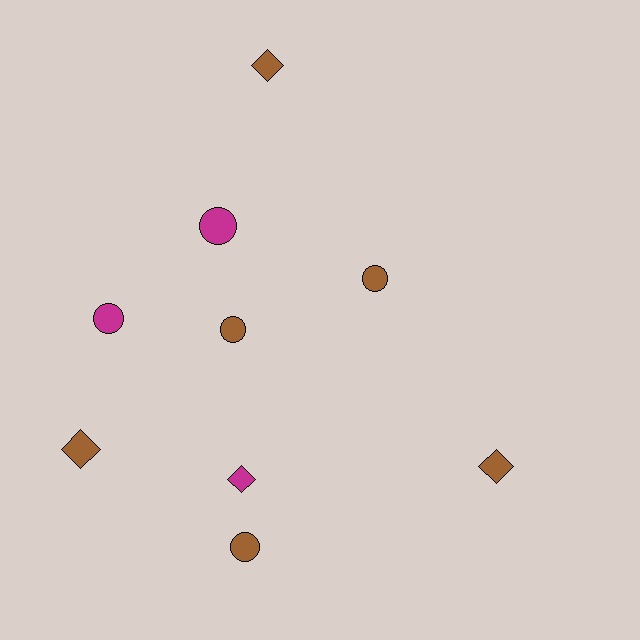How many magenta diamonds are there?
There is 1 magenta diamond.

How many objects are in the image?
There are 9 objects.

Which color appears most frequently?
Brown, with 6 objects.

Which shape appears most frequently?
Circle, with 5 objects.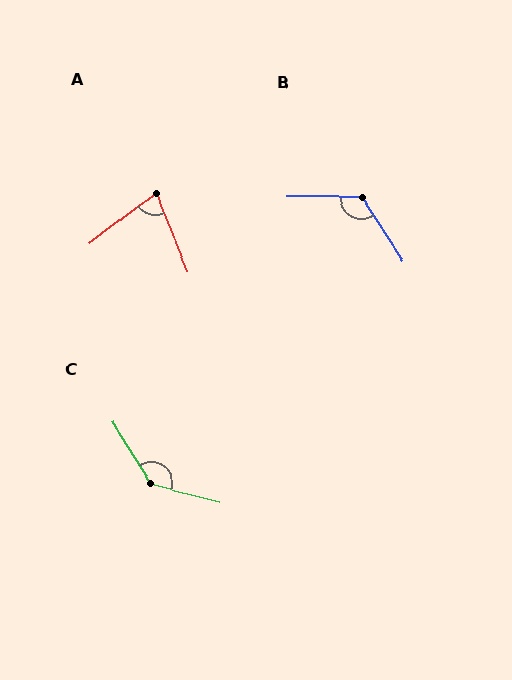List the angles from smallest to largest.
A (75°), B (123°), C (136°).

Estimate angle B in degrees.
Approximately 123 degrees.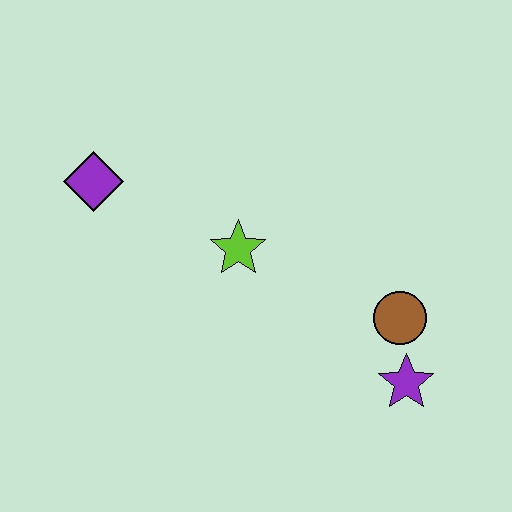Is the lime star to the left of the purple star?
Yes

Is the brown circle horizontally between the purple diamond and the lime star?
No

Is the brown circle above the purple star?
Yes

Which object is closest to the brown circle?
The purple star is closest to the brown circle.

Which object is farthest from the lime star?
The purple star is farthest from the lime star.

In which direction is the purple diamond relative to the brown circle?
The purple diamond is to the left of the brown circle.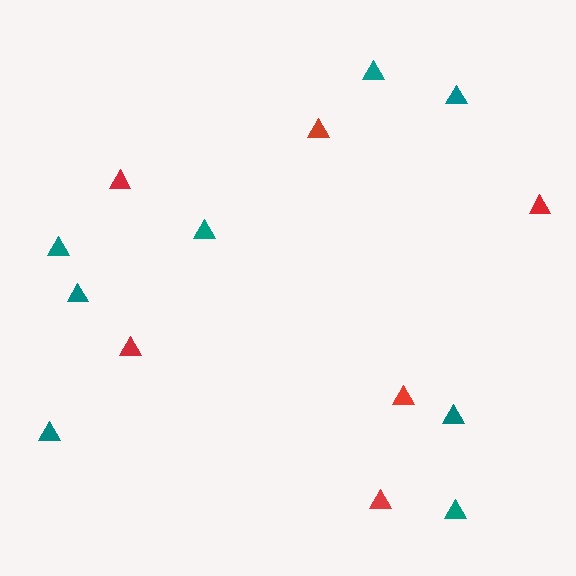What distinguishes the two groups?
There are 2 groups: one group of red triangles (6) and one group of teal triangles (8).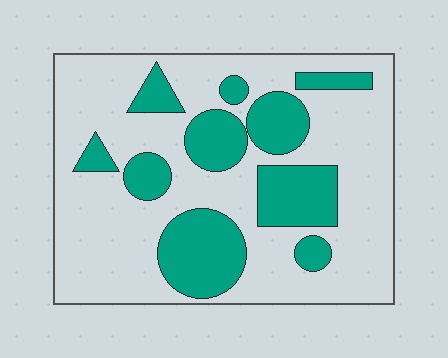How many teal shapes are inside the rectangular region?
10.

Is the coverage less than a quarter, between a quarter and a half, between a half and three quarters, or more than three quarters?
Between a quarter and a half.